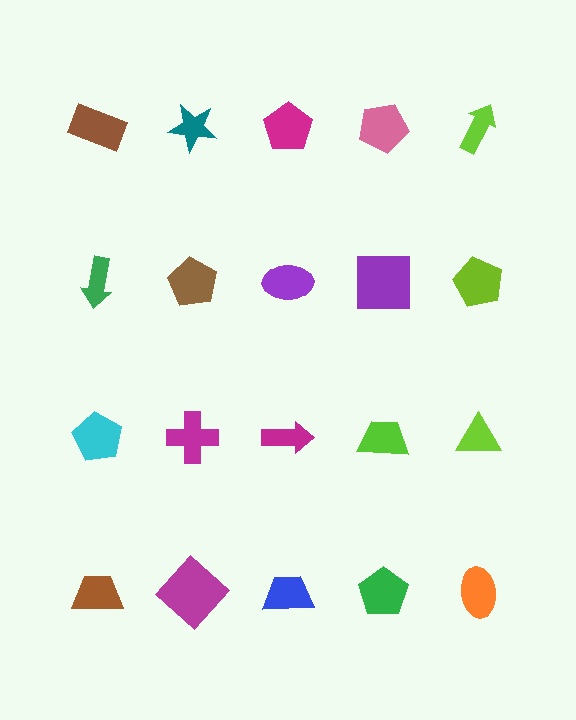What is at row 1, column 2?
A teal star.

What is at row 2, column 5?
A lime pentagon.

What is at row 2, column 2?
A brown pentagon.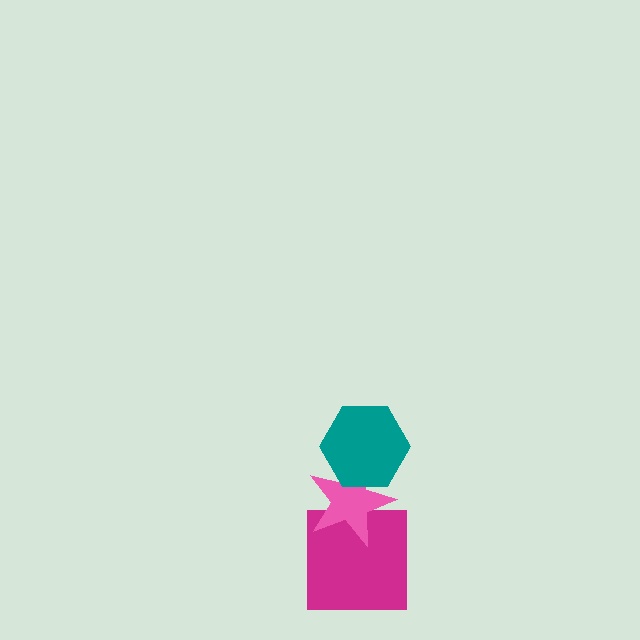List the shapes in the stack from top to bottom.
From top to bottom: the teal hexagon, the pink star, the magenta square.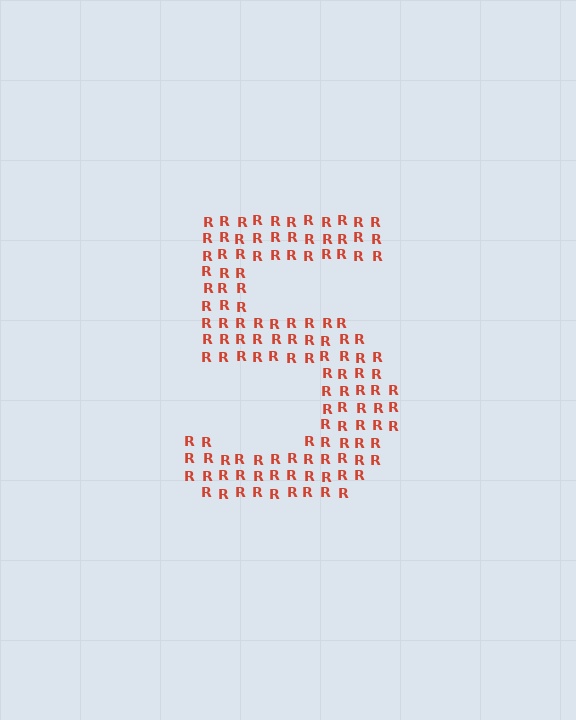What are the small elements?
The small elements are letter R's.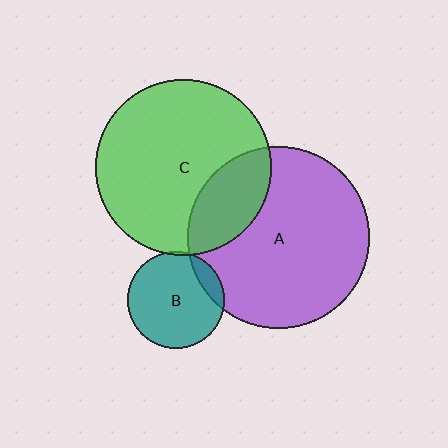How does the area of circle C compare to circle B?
Approximately 3.3 times.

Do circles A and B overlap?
Yes.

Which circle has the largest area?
Circle A (purple).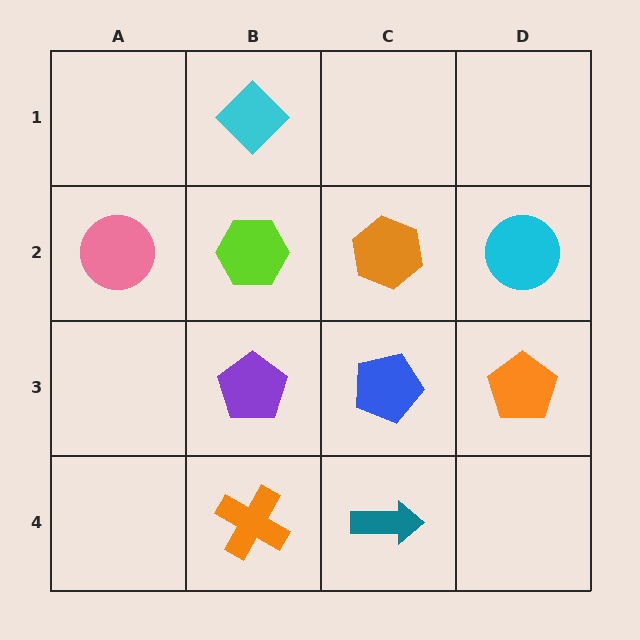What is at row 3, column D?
An orange pentagon.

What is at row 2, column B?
A lime hexagon.